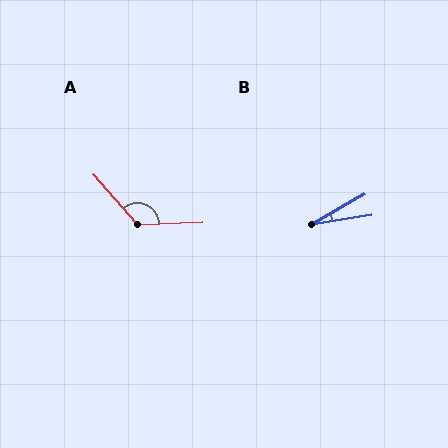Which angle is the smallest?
B, at approximately 20 degrees.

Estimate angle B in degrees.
Approximately 20 degrees.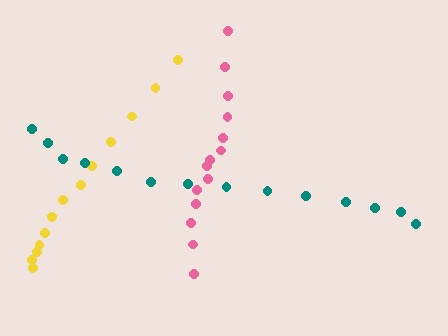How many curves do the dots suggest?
There are 3 distinct paths.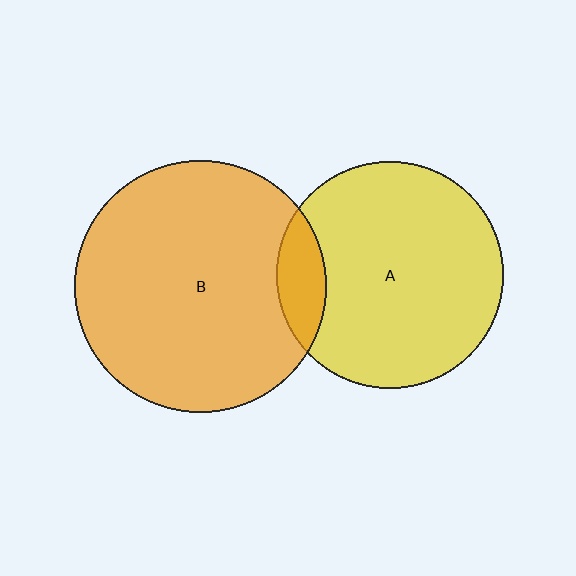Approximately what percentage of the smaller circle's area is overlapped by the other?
Approximately 10%.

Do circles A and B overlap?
Yes.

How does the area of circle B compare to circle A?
Approximately 1.2 times.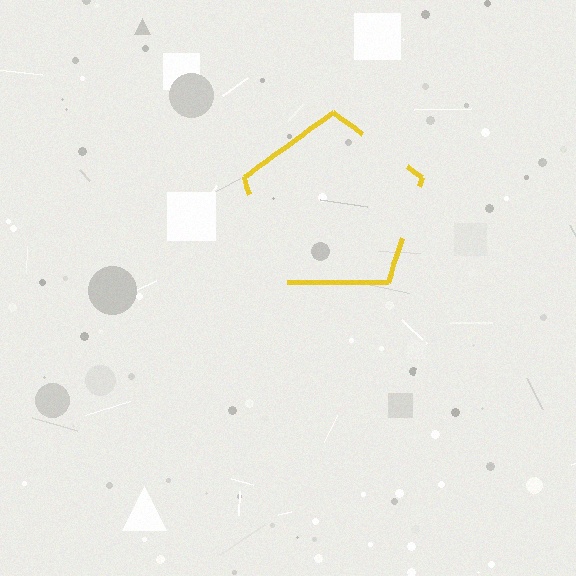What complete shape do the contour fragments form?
The contour fragments form a pentagon.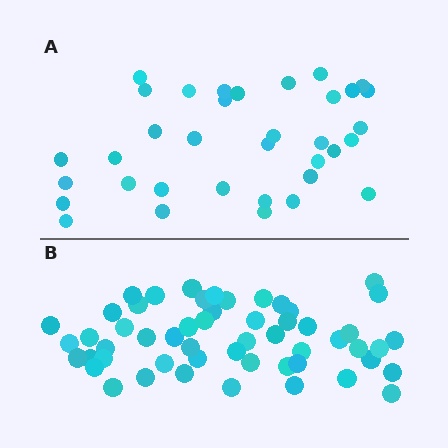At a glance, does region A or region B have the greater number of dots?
Region B (the bottom region) has more dots.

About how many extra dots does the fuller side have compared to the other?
Region B has approximately 20 more dots than region A.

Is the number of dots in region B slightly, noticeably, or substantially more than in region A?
Region B has substantially more. The ratio is roughly 1.5 to 1.